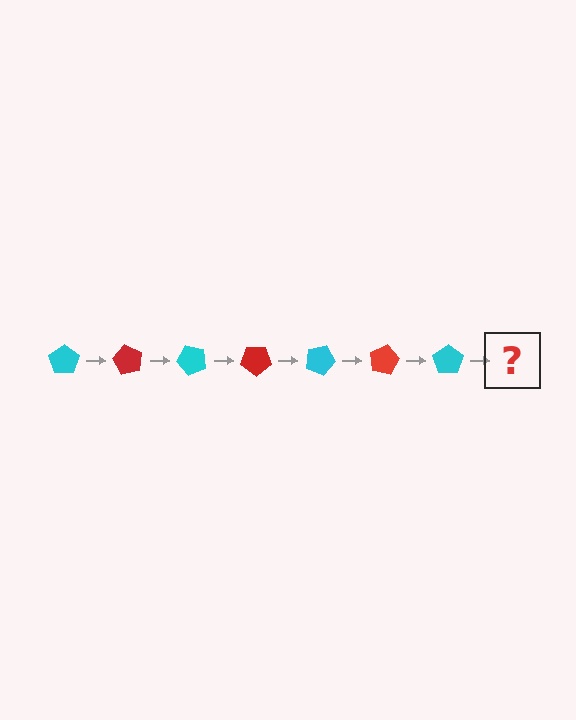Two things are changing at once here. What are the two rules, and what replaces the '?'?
The two rules are that it rotates 60 degrees each step and the color cycles through cyan and red. The '?' should be a red pentagon, rotated 420 degrees from the start.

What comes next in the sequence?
The next element should be a red pentagon, rotated 420 degrees from the start.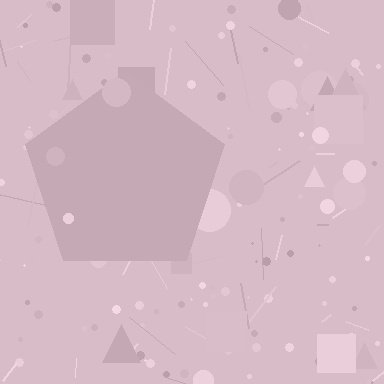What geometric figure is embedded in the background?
A pentagon is embedded in the background.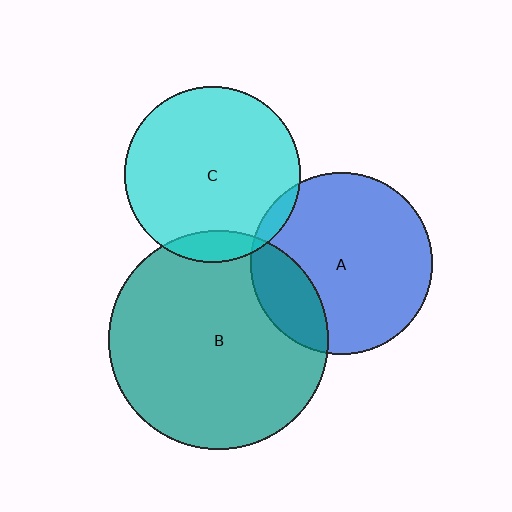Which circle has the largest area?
Circle B (teal).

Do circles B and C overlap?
Yes.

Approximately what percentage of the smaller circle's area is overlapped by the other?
Approximately 10%.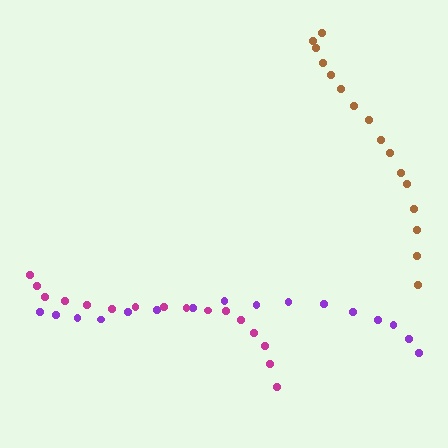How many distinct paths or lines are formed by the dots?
There are 3 distinct paths.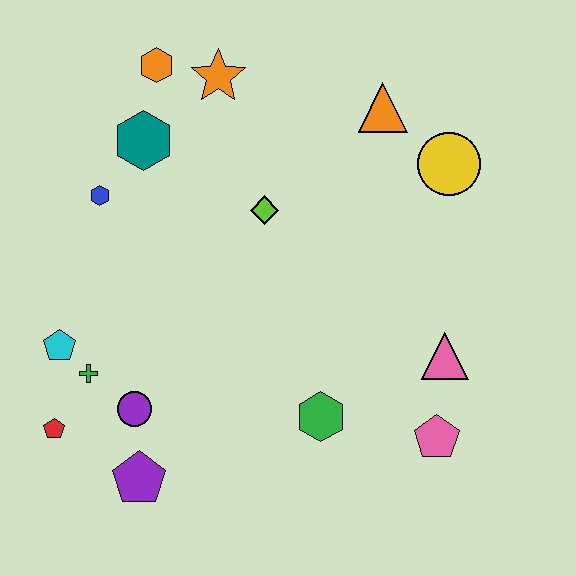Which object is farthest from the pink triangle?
The orange hexagon is farthest from the pink triangle.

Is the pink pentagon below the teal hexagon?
Yes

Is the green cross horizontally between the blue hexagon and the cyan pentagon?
Yes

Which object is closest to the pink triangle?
The pink pentagon is closest to the pink triangle.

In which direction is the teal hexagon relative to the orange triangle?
The teal hexagon is to the left of the orange triangle.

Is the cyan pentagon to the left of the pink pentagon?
Yes